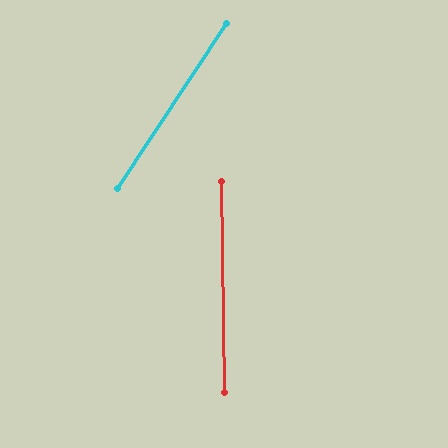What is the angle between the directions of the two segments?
Approximately 34 degrees.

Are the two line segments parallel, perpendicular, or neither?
Neither parallel nor perpendicular — they differ by about 34°.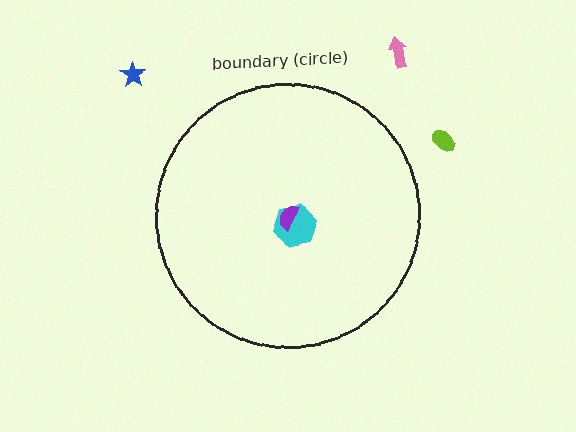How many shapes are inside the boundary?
2 inside, 3 outside.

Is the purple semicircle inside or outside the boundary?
Inside.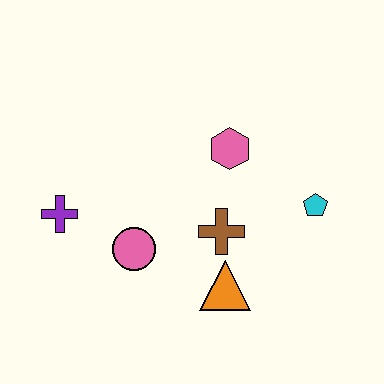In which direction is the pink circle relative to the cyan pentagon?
The pink circle is to the left of the cyan pentagon.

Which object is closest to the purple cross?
The pink circle is closest to the purple cross.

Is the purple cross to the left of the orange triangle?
Yes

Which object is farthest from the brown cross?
The purple cross is farthest from the brown cross.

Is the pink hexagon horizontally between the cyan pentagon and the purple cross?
Yes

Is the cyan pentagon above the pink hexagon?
No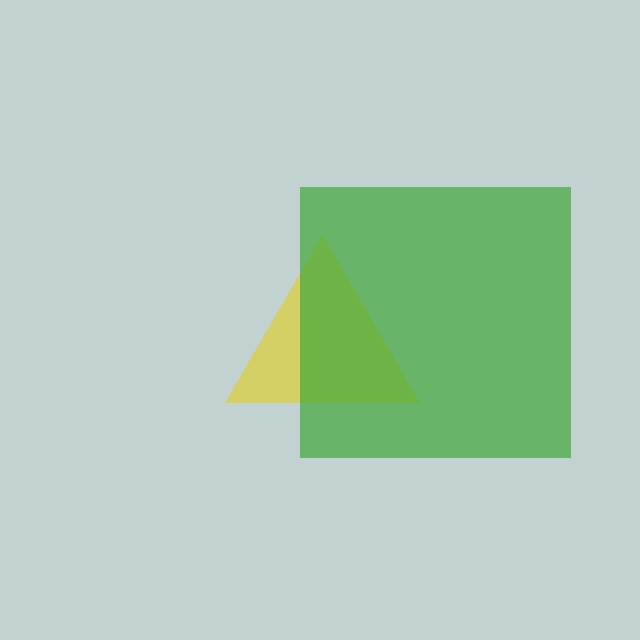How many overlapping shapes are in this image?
There are 2 overlapping shapes in the image.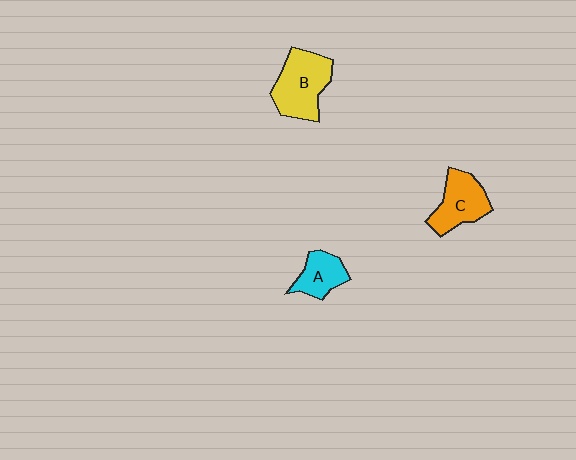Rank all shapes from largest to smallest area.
From largest to smallest: B (yellow), C (orange), A (cyan).